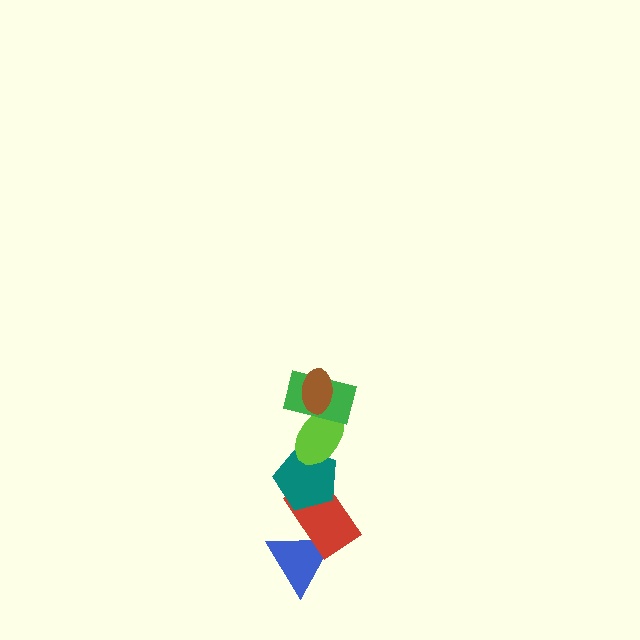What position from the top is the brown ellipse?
The brown ellipse is 1st from the top.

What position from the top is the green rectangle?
The green rectangle is 2nd from the top.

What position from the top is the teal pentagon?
The teal pentagon is 4th from the top.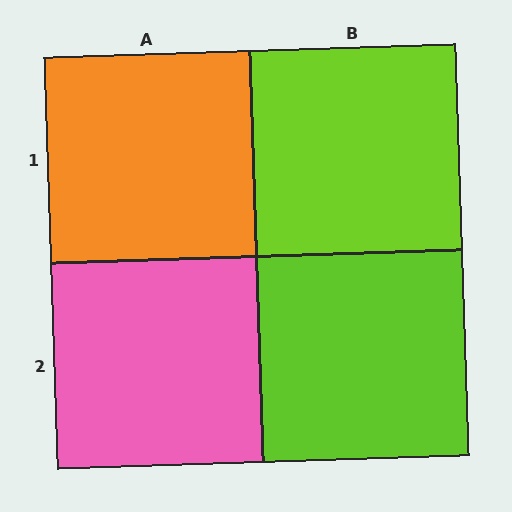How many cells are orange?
1 cell is orange.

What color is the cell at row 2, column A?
Pink.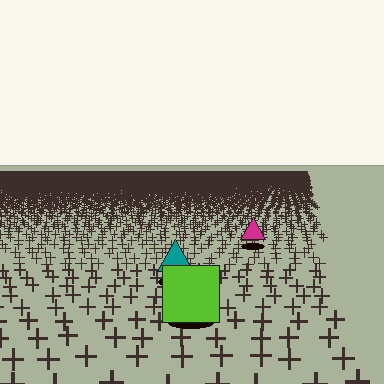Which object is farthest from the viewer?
The magenta triangle is farthest from the viewer. It appears smaller and the ground texture around it is denser.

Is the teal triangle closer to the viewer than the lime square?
No. The lime square is closer — you can tell from the texture gradient: the ground texture is coarser near it.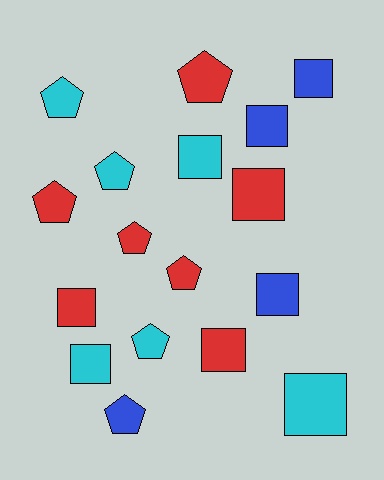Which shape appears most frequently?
Square, with 9 objects.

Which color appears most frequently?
Red, with 7 objects.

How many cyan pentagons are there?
There are 3 cyan pentagons.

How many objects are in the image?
There are 17 objects.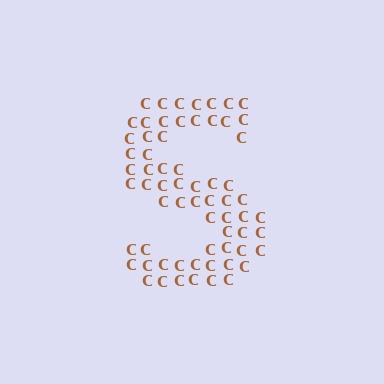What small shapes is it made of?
It is made of small letter C's.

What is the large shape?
The large shape is the letter S.